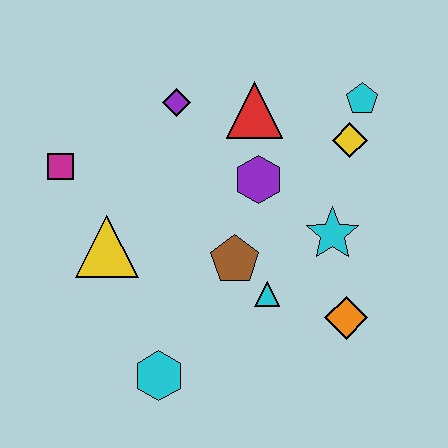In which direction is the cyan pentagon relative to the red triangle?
The cyan pentagon is to the right of the red triangle.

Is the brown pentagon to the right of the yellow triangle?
Yes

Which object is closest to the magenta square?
The yellow triangle is closest to the magenta square.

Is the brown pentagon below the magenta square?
Yes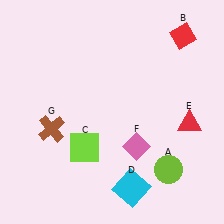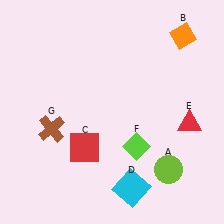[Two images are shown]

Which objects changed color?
B changed from red to orange. C changed from lime to red. F changed from pink to lime.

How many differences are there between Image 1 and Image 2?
There are 3 differences between the two images.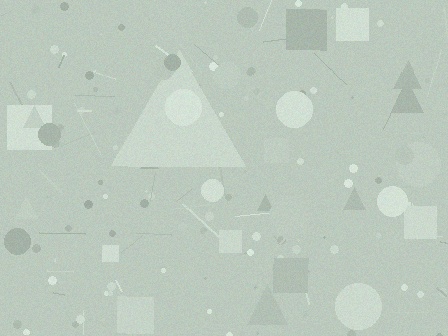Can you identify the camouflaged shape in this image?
The camouflaged shape is a triangle.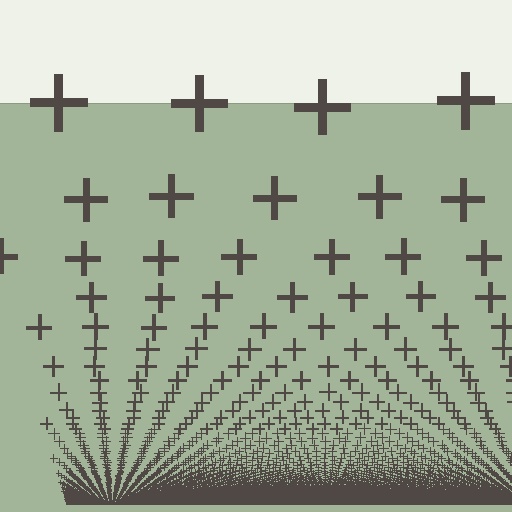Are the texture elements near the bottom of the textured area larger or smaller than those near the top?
Smaller. The gradient is inverted — elements near the bottom are smaller and denser.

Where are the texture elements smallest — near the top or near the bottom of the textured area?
Near the bottom.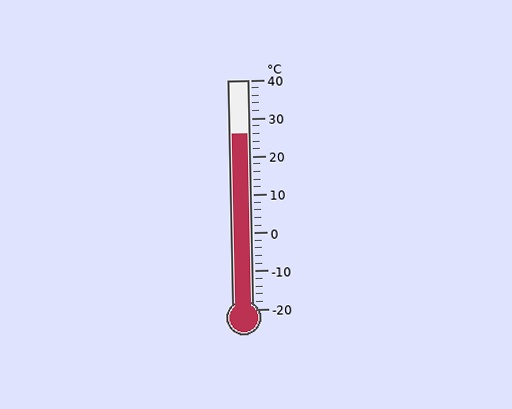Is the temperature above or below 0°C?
The temperature is above 0°C.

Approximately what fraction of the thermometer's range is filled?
The thermometer is filled to approximately 75% of its range.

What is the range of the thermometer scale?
The thermometer scale ranges from -20°C to 40°C.